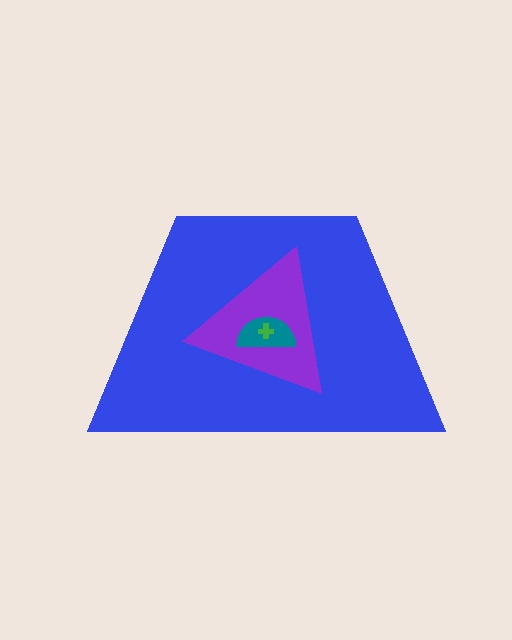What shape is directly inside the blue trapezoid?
The purple triangle.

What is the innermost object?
The green cross.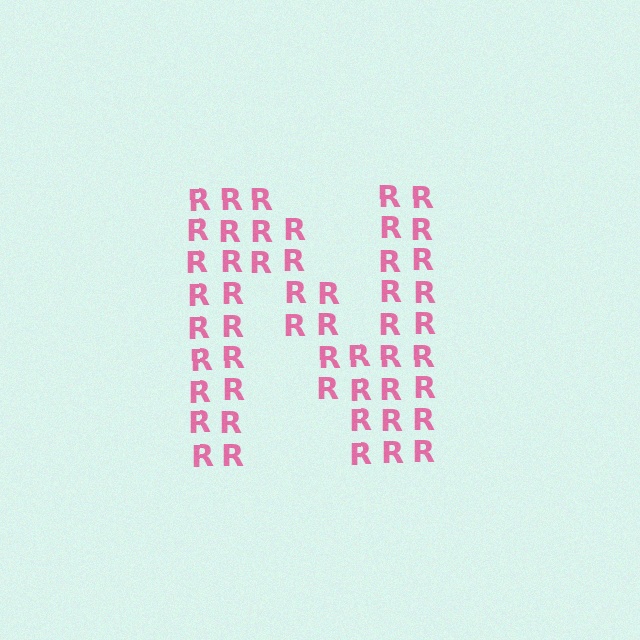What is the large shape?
The large shape is the letter N.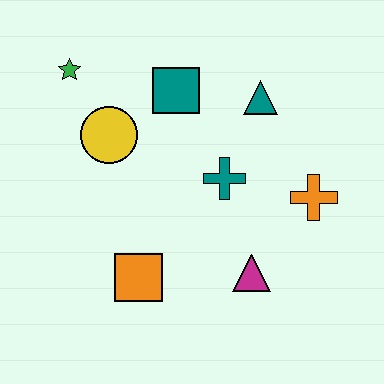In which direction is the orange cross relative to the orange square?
The orange cross is to the right of the orange square.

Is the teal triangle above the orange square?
Yes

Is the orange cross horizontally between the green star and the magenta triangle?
No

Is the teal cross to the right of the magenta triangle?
No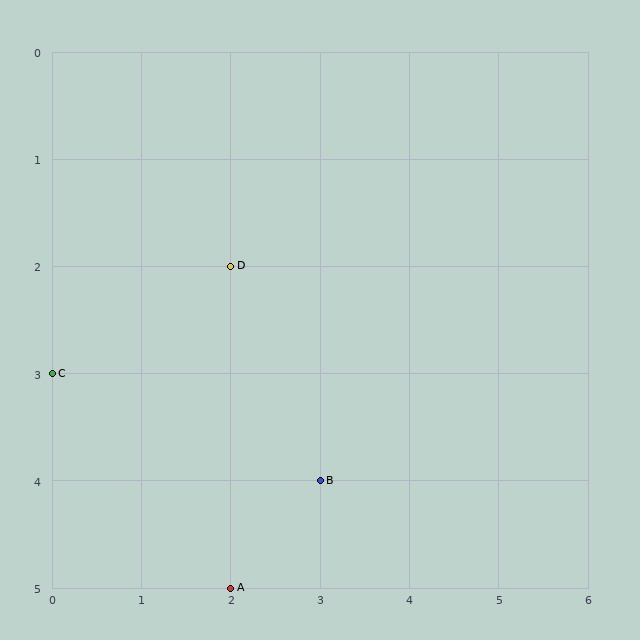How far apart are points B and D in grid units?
Points B and D are 1 column and 2 rows apart (about 2.2 grid units diagonally).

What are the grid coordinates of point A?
Point A is at grid coordinates (2, 5).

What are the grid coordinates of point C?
Point C is at grid coordinates (0, 3).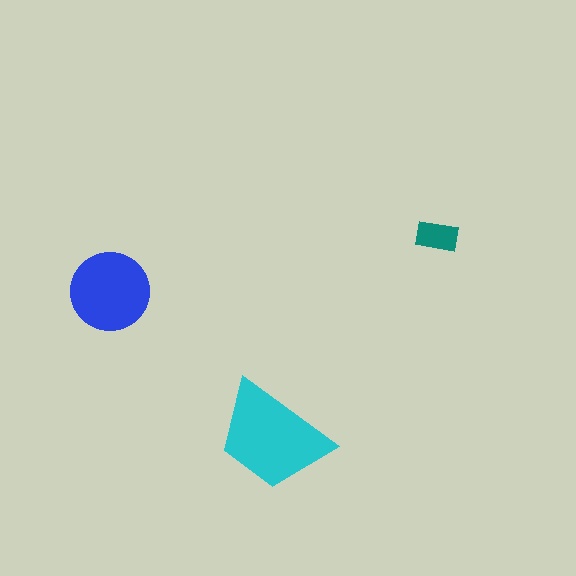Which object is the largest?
The cyan trapezoid.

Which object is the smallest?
The teal rectangle.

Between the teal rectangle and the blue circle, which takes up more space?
The blue circle.